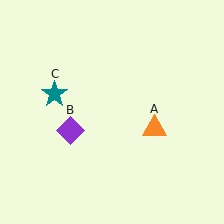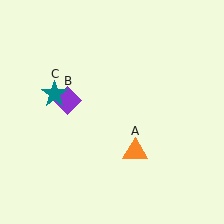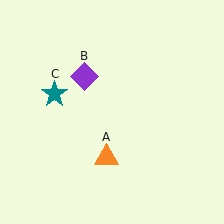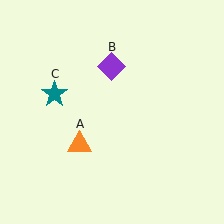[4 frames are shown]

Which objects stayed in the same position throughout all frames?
Teal star (object C) remained stationary.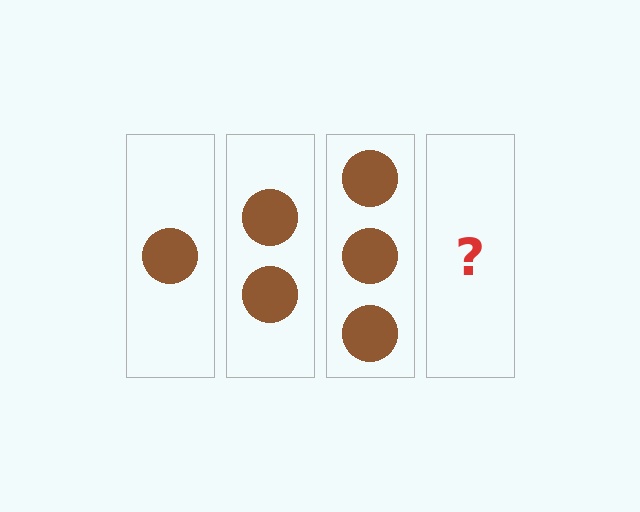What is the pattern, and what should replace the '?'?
The pattern is that each step adds one more circle. The '?' should be 4 circles.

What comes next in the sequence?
The next element should be 4 circles.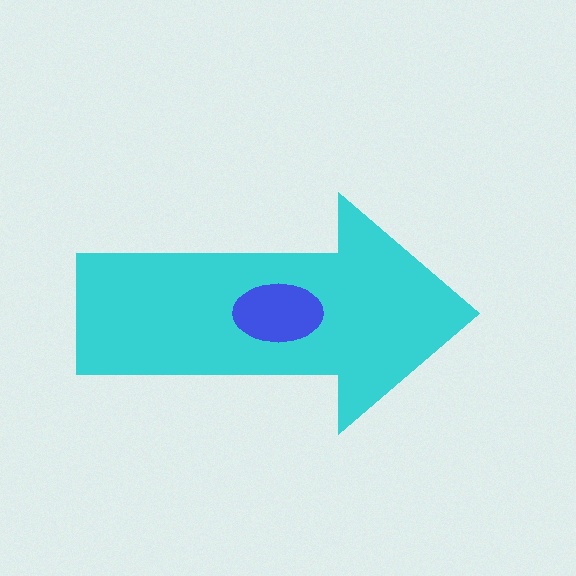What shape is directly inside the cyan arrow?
The blue ellipse.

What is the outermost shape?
The cyan arrow.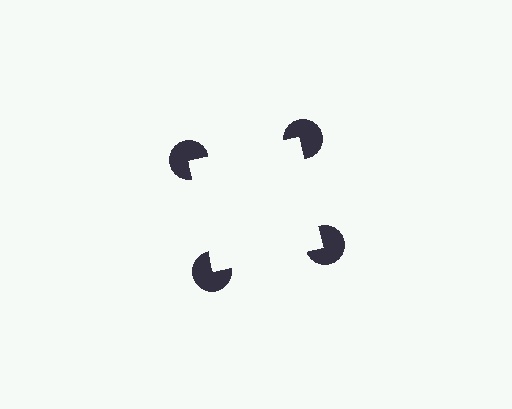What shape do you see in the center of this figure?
An illusory square — its edges are inferred from the aligned wedge cuts in the pac-man discs, not physically drawn.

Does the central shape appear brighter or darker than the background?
It typically appears slightly brighter than the background, even though no actual brightness change is drawn.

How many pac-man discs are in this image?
There are 4 — one at each vertex of the illusory square.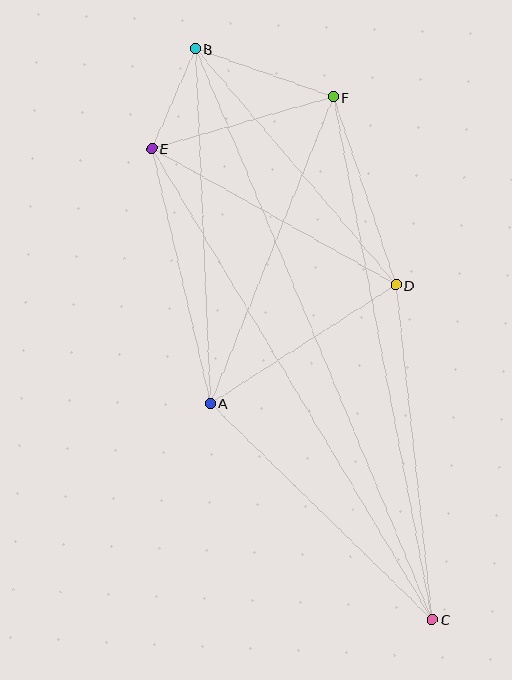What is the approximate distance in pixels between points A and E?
The distance between A and E is approximately 262 pixels.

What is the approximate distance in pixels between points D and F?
The distance between D and F is approximately 198 pixels.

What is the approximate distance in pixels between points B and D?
The distance between B and D is approximately 310 pixels.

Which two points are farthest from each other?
Points B and C are farthest from each other.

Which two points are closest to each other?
Points B and E are closest to each other.